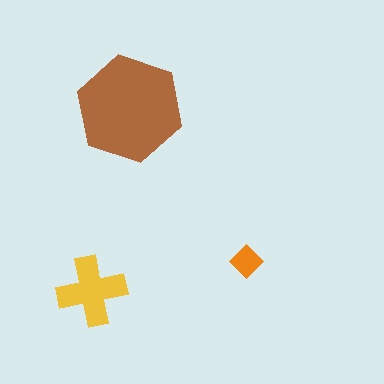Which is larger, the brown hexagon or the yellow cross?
The brown hexagon.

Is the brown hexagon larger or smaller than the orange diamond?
Larger.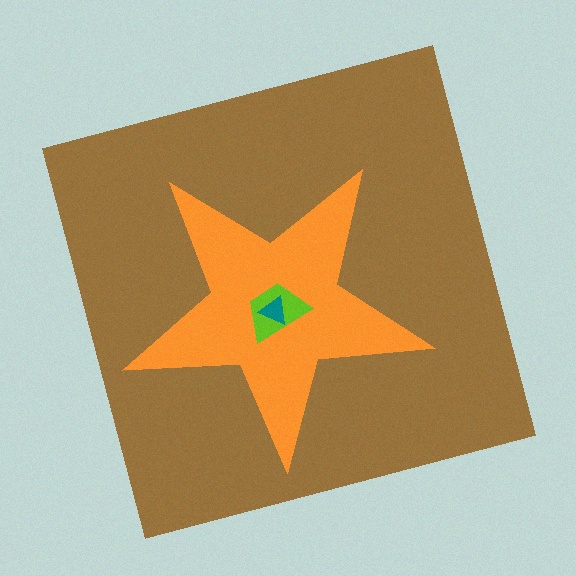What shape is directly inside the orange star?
The lime trapezoid.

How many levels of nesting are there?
4.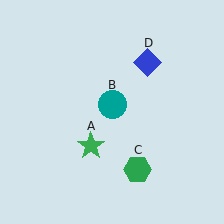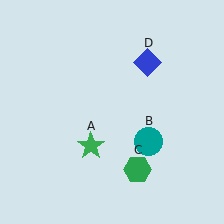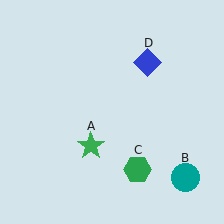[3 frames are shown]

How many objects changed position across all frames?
1 object changed position: teal circle (object B).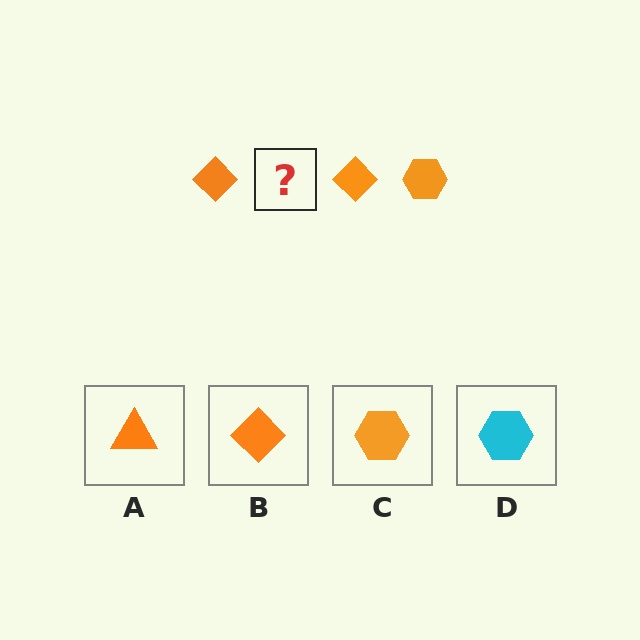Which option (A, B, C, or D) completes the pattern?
C.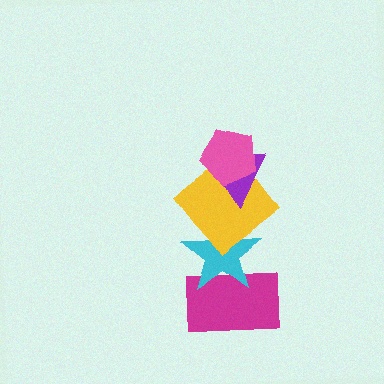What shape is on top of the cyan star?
The yellow diamond is on top of the cyan star.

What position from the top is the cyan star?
The cyan star is 4th from the top.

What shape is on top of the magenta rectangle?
The cyan star is on top of the magenta rectangle.